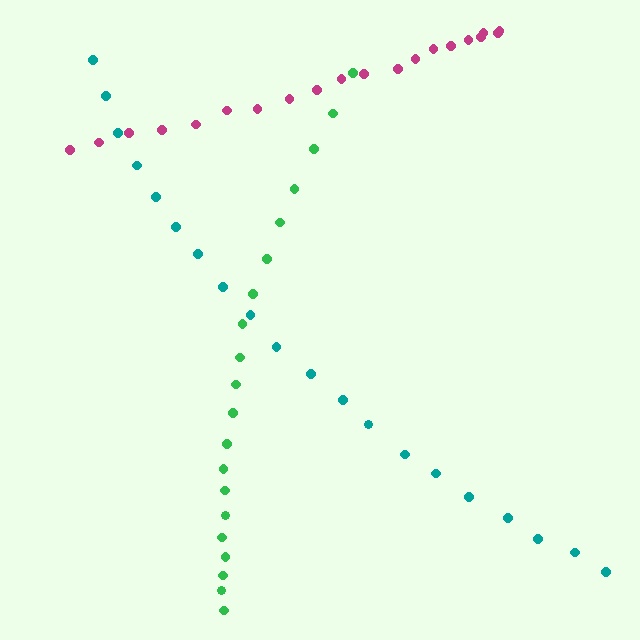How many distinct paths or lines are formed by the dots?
There are 3 distinct paths.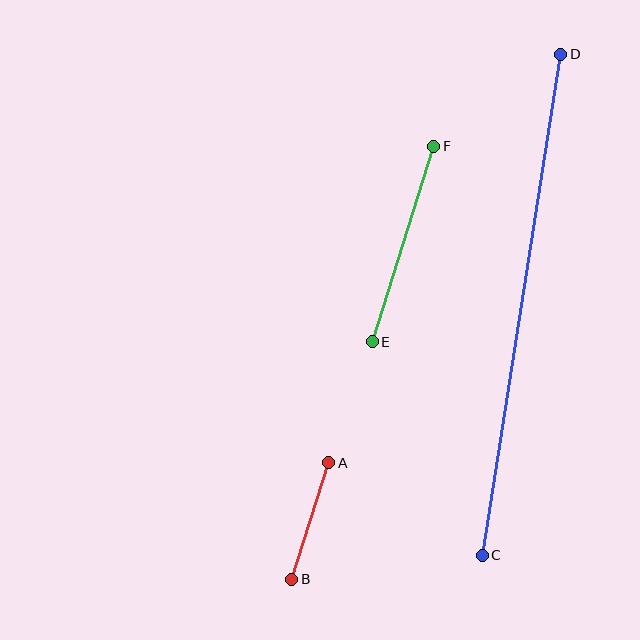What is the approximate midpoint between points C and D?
The midpoint is at approximately (521, 305) pixels.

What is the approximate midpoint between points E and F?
The midpoint is at approximately (403, 244) pixels.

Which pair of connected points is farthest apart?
Points C and D are farthest apart.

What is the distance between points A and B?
The distance is approximately 122 pixels.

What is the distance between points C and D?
The distance is approximately 508 pixels.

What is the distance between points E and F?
The distance is approximately 205 pixels.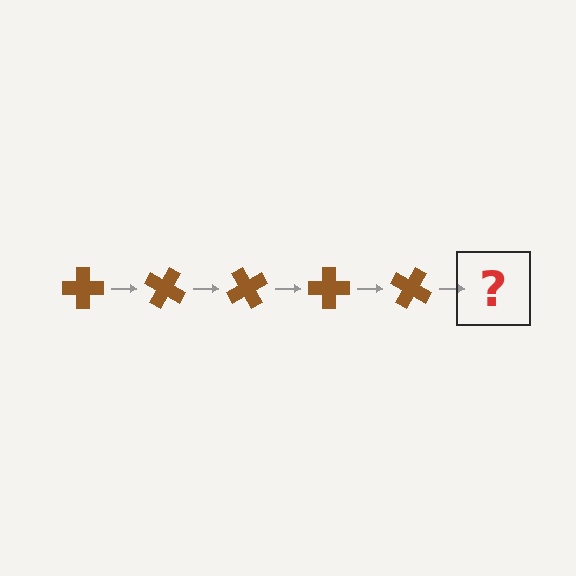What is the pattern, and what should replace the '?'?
The pattern is that the cross rotates 30 degrees each step. The '?' should be a brown cross rotated 150 degrees.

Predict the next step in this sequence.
The next step is a brown cross rotated 150 degrees.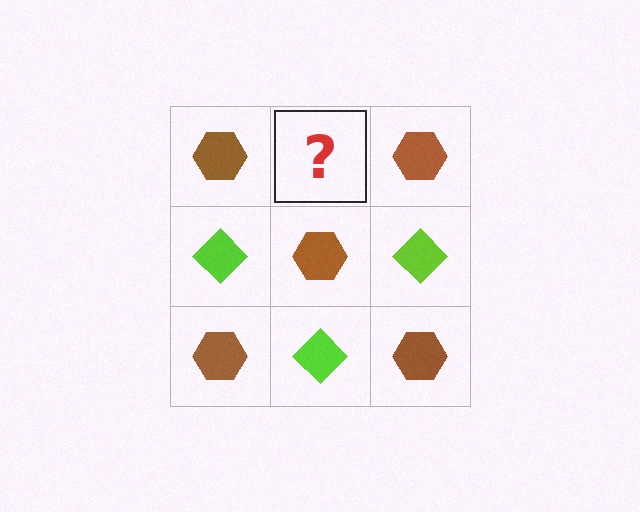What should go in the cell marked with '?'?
The missing cell should contain a lime diamond.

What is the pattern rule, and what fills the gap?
The rule is that it alternates brown hexagon and lime diamond in a checkerboard pattern. The gap should be filled with a lime diamond.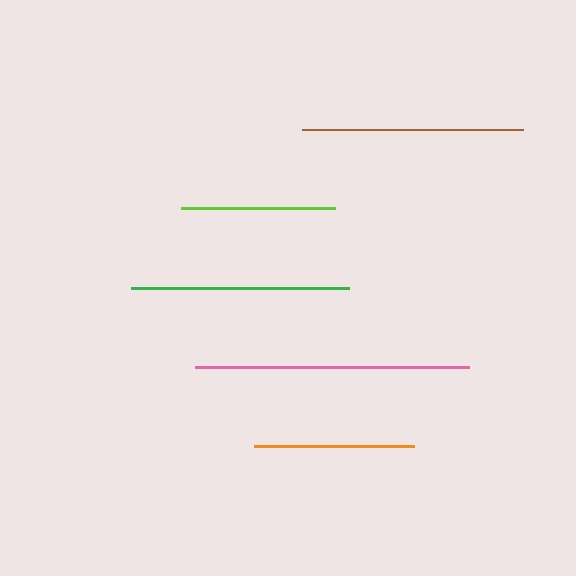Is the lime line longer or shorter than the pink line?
The pink line is longer than the lime line.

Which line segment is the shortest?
The lime line is the shortest at approximately 154 pixels.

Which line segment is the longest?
The pink line is the longest at approximately 273 pixels.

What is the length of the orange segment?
The orange segment is approximately 160 pixels long.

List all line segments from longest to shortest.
From longest to shortest: pink, brown, green, orange, lime.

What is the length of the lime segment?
The lime segment is approximately 154 pixels long.